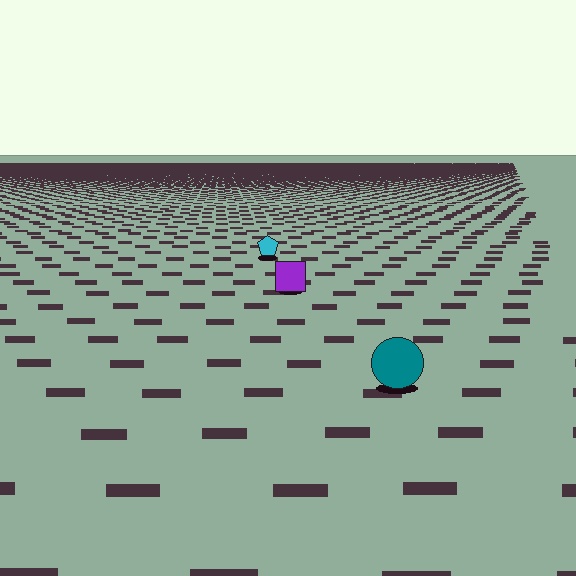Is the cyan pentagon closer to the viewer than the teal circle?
No. The teal circle is closer — you can tell from the texture gradient: the ground texture is coarser near it.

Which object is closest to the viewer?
The teal circle is closest. The texture marks near it are larger and more spread out.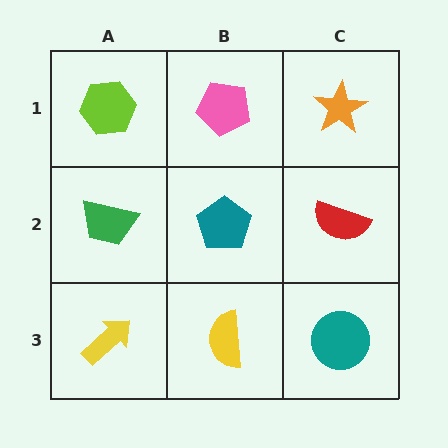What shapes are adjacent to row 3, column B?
A teal pentagon (row 2, column B), a yellow arrow (row 3, column A), a teal circle (row 3, column C).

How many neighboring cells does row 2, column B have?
4.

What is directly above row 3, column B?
A teal pentagon.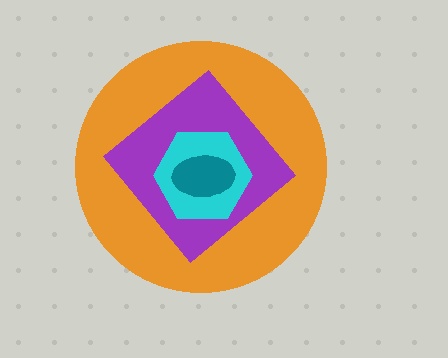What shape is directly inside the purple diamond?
The cyan hexagon.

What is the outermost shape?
The orange circle.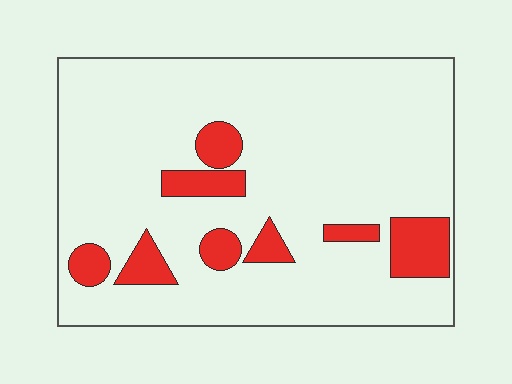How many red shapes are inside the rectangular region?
8.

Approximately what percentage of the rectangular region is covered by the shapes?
Approximately 15%.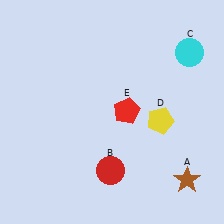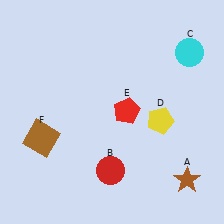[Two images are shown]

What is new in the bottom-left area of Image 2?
A brown square (F) was added in the bottom-left area of Image 2.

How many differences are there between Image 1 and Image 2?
There is 1 difference between the two images.